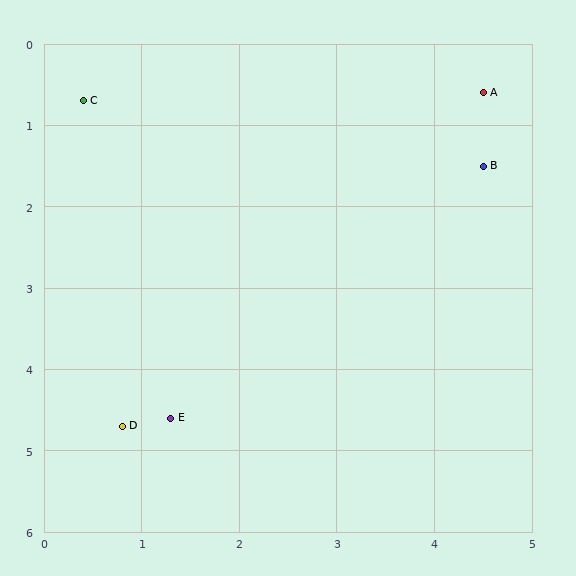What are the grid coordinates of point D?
Point D is at approximately (0.8, 4.7).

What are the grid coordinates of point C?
Point C is at approximately (0.4, 0.7).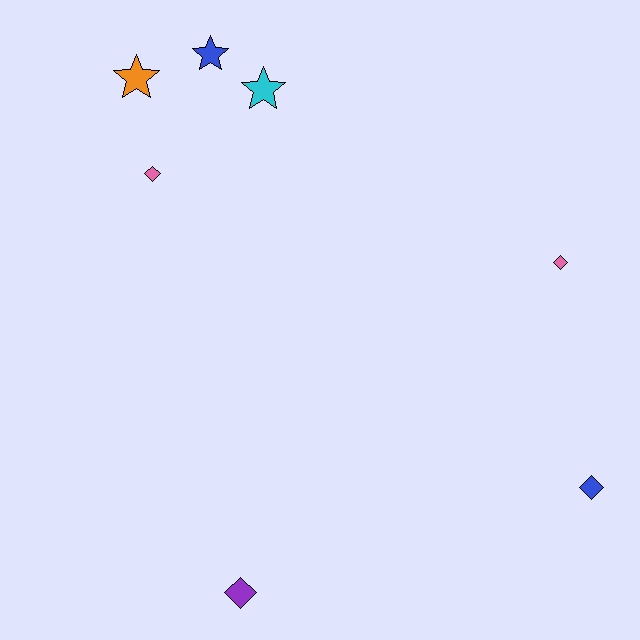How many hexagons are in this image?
There are no hexagons.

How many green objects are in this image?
There are no green objects.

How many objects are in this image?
There are 7 objects.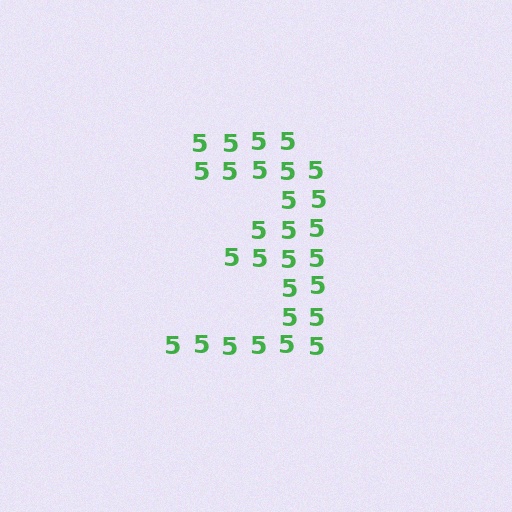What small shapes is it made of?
It is made of small digit 5's.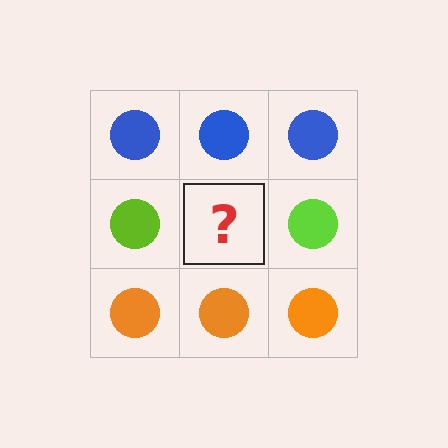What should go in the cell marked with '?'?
The missing cell should contain a lime circle.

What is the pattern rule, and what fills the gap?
The rule is that each row has a consistent color. The gap should be filled with a lime circle.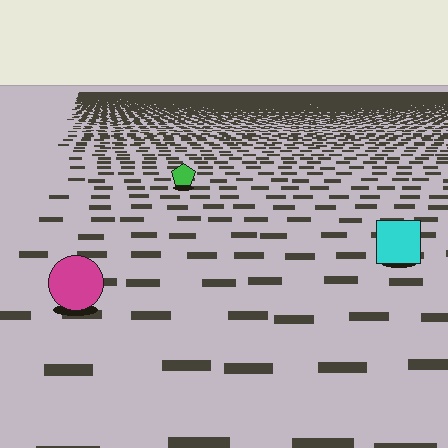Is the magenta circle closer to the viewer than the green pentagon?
Yes. The magenta circle is closer — you can tell from the texture gradient: the ground texture is coarser near it.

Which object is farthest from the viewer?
The green pentagon is farthest from the viewer. It appears smaller and the ground texture around it is denser.